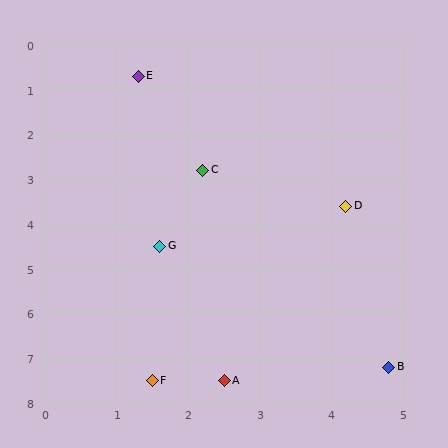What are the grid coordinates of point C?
Point C is at approximately (2.2, 2.8).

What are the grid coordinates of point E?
Point E is at approximately (1.3, 0.7).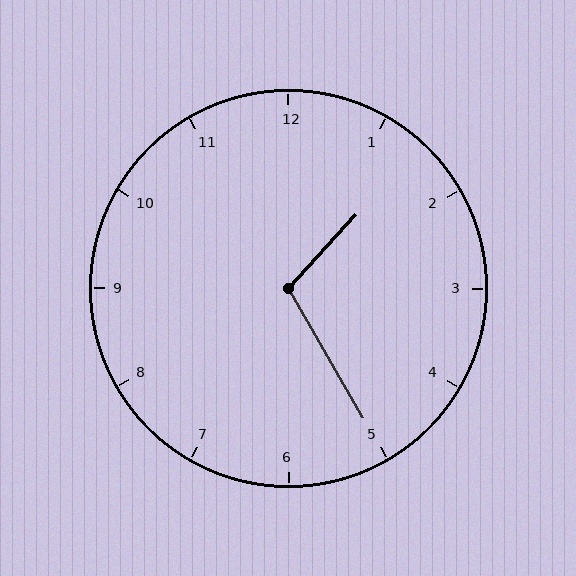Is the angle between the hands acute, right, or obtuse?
It is obtuse.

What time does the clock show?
1:25.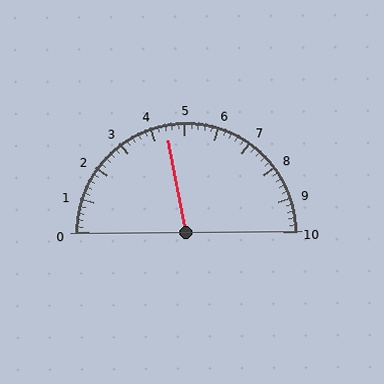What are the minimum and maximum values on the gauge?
The gauge ranges from 0 to 10.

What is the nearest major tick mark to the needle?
The nearest major tick mark is 4.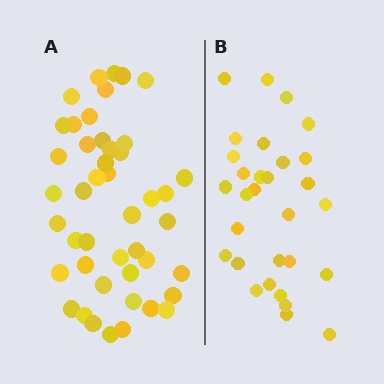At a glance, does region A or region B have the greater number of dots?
Region A (the left region) has more dots.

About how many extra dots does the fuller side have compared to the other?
Region A has approximately 15 more dots than region B.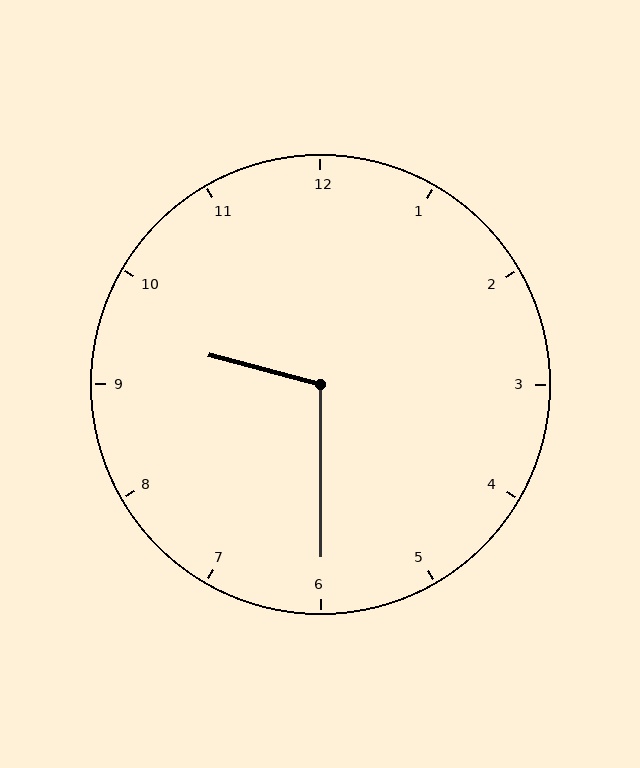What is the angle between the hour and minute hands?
Approximately 105 degrees.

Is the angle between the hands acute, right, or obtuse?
It is obtuse.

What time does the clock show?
9:30.